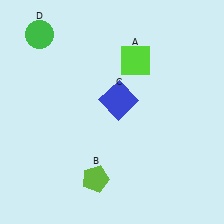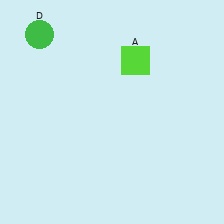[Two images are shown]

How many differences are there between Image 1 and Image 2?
There are 2 differences between the two images.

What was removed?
The blue square (C), the lime pentagon (B) were removed in Image 2.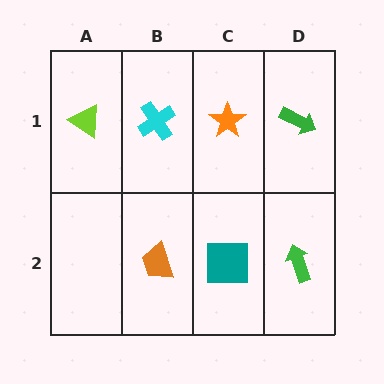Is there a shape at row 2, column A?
No, that cell is empty.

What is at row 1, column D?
A green arrow.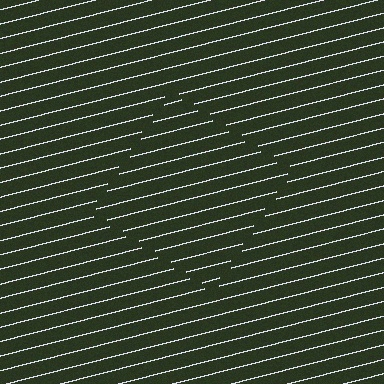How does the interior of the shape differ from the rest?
The interior of the shape contains the same grating, shifted by half a period — the contour is defined by the phase discontinuity where line-ends from the inner and outer gratings abut.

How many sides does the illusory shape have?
4 sides — the line-ends trace a square.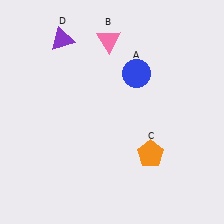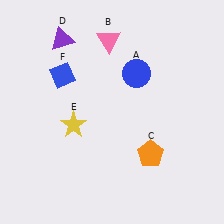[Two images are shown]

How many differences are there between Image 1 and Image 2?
There are 2 differences between the two images.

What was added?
A yellow star (E), a blue diamond (F) were added in Image 2.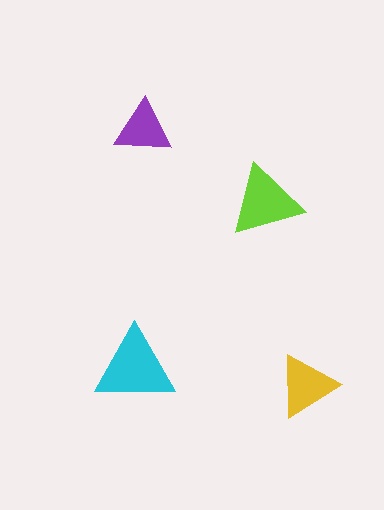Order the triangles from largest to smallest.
the cyan one, the lime one, the yellow one, the purple one.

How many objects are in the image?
There are 4 objects in the image.